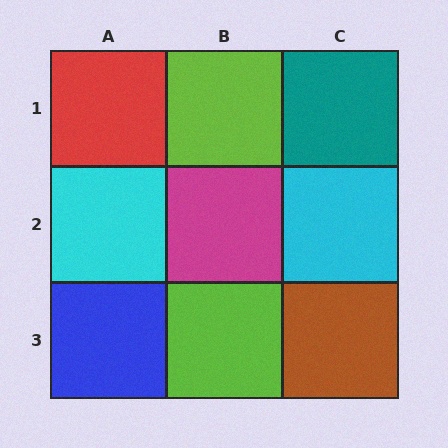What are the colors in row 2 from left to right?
Cyan, magenta, cyan.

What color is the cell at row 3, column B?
Lime.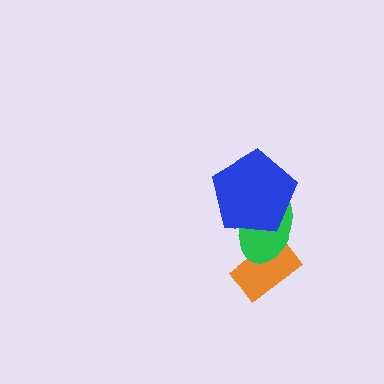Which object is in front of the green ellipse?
The blue pentagon is in front of the green ellipse.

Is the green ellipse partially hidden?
Yes, it is partially covered by another shape.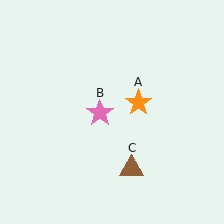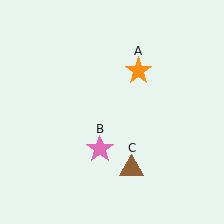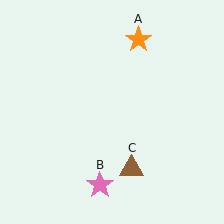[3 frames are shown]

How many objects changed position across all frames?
2 objects changed position: orange star (object A), pink star (object B).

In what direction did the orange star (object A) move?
The orange star (object A) moved up.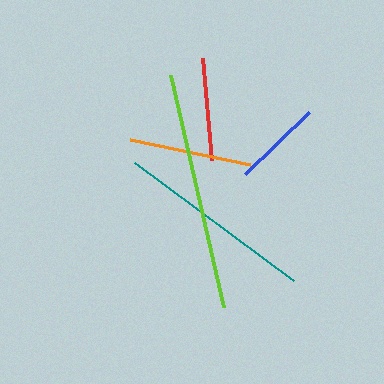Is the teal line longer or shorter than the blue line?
The teal line is longer than the blue line.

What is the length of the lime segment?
The lime segment is approximately 238 pixels long.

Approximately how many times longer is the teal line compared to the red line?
The teal line is approximately 1.9 times the length of the red line.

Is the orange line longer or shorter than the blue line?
The orange line is longer than the blue line.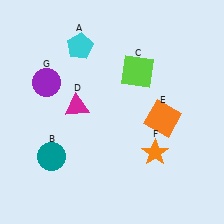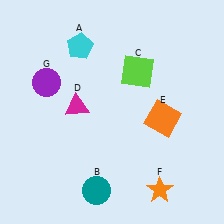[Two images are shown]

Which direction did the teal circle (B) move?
The teal circle (B) moved right.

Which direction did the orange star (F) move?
The orange star (F) moved down.